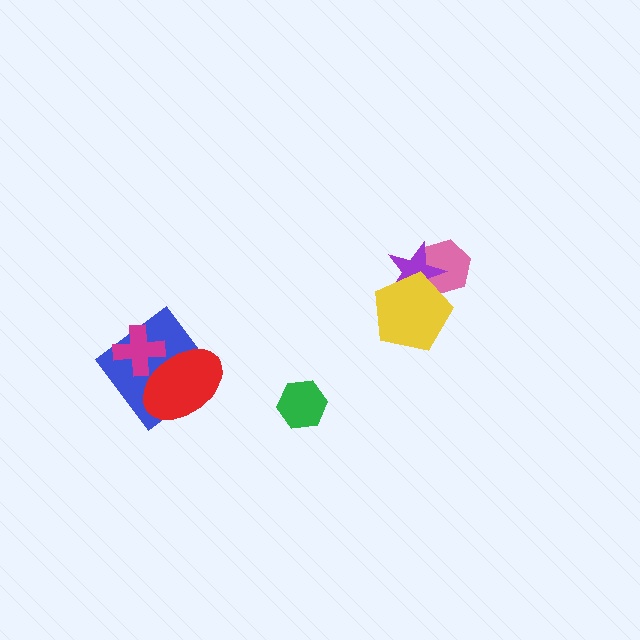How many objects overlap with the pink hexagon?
2 objects overlap with the pink hexagon.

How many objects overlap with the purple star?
2 objects overlap with the purple star.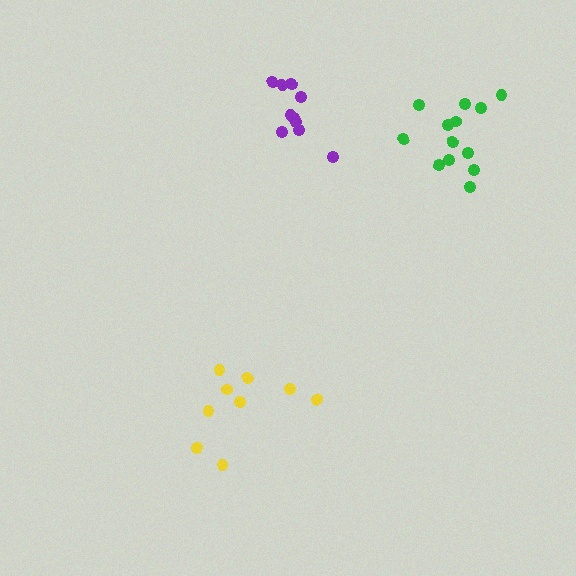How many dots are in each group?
Group 1: 9 dots, Group 2: 13 dots, Group 3: 10 dots (32 total).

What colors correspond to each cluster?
The clusters are colored: yellow, green, purple.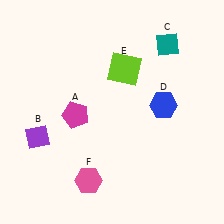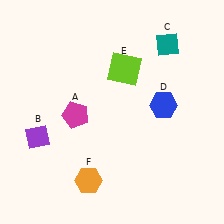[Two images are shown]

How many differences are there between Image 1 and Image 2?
There is 1 difference between the two images.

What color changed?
The hexagon (F) changed from pink in Image 1 to orange in Image 2.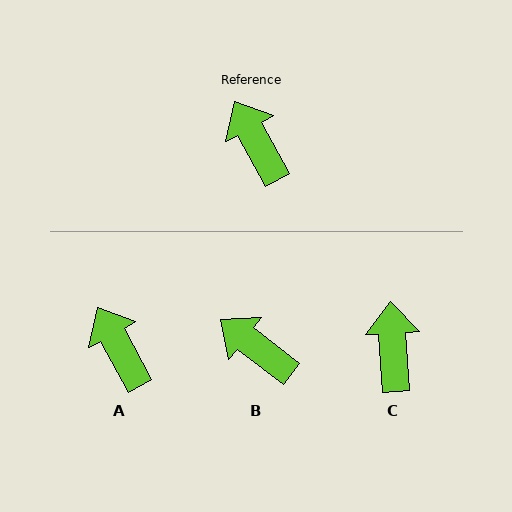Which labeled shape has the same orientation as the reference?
A.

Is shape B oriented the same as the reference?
No, it is off by about 24 degrees.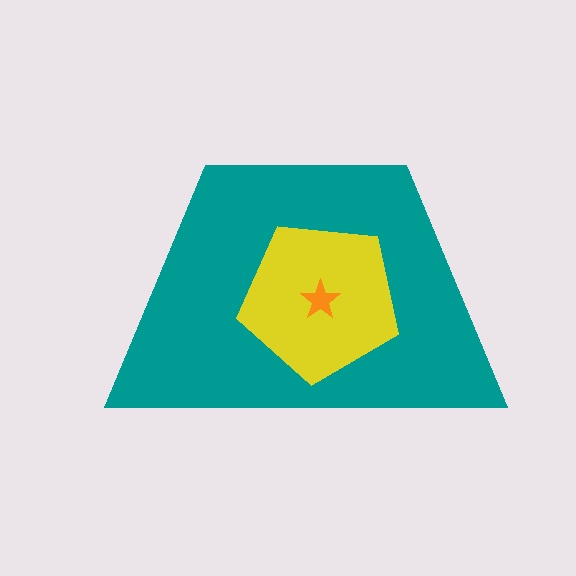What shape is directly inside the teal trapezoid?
The yellow pentagon.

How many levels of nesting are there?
3.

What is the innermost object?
The orange star.